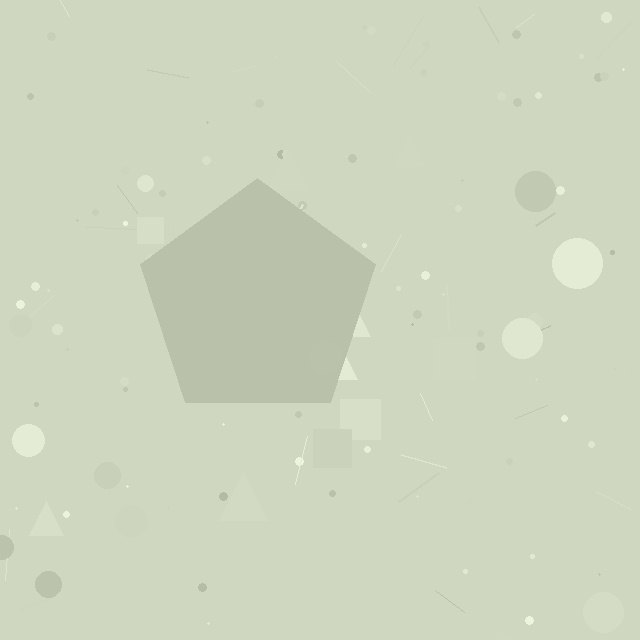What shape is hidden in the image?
A pentagon is hidden in the image.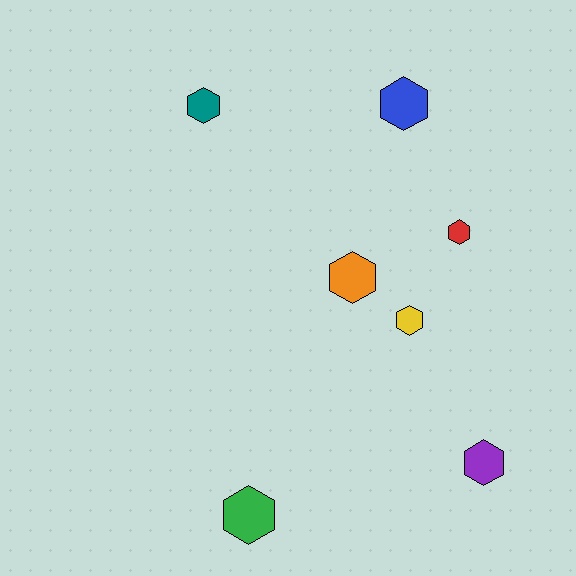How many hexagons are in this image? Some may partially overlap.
There are 7 hexagons.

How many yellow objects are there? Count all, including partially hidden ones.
There is 1 yellow object.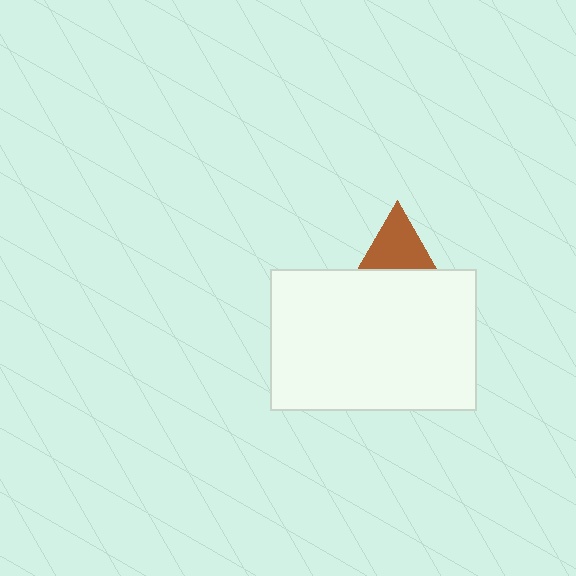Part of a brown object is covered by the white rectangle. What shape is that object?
It is a triangle.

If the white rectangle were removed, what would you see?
You would see the complete brown triangle.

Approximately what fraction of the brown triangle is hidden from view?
Roughly 58% of the brown triangle is hidden behind the white rectangle.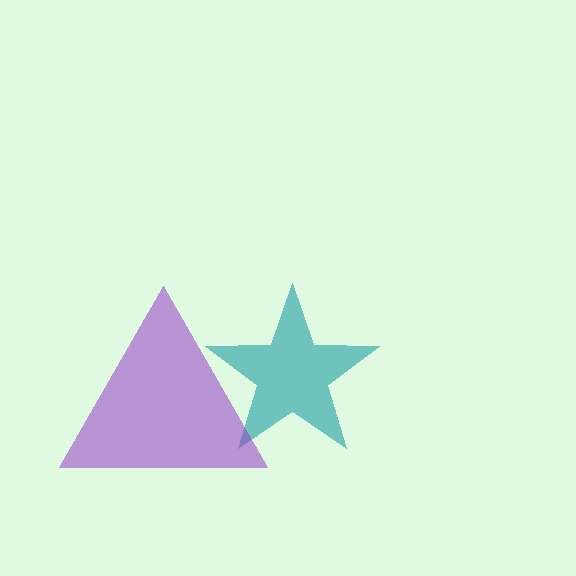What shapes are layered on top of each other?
The layered shapes are: a teal star, a purple triangle.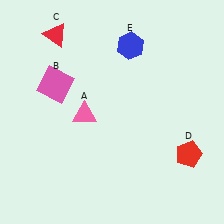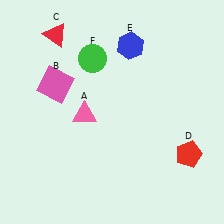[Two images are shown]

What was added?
A green circle (F) was added in Image 2.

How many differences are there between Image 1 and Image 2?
There is 1 difference between the two images.